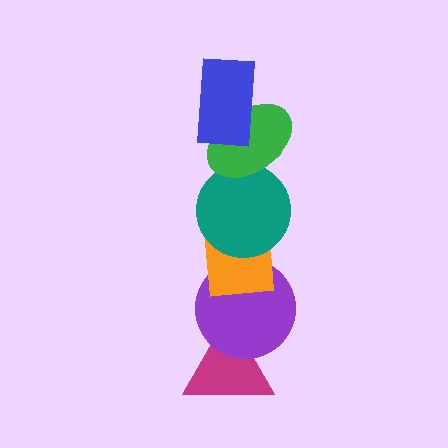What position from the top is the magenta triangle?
The magenta triangle is 6th from the top.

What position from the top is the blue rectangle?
The blue rectangle is 1st from the top.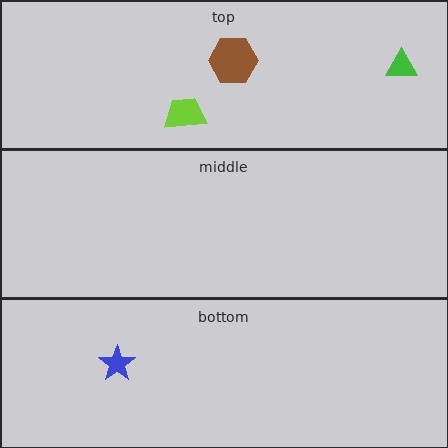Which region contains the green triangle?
The top region.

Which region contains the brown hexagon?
The top region.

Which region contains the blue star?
The bottom region.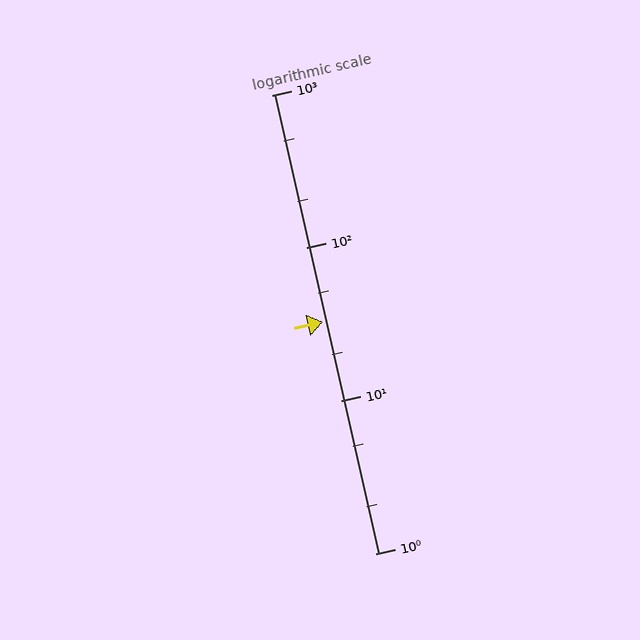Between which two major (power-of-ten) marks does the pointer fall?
The pointer is between 10 and 100.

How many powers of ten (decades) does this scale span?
The scale spans 3 decades, from 1 to 1000.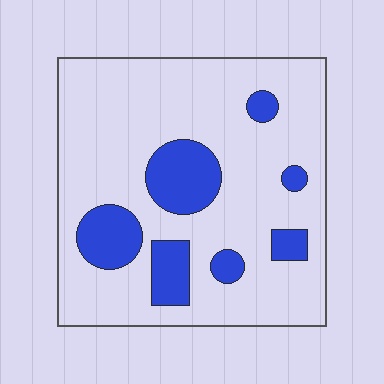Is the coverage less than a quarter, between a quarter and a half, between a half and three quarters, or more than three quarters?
Less than a quarter.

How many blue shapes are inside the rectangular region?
7.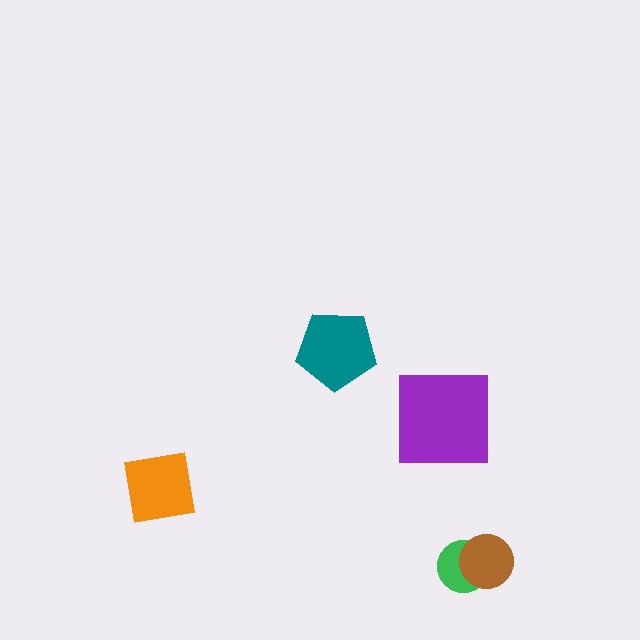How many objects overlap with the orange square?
0 objects overlap with the orange square.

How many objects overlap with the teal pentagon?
0 objects overlap with the teal pentagon.